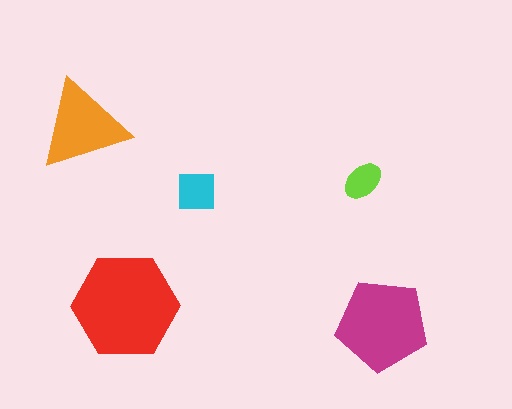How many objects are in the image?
There are 5 objects in the image.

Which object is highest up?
The orange triangle is topmost.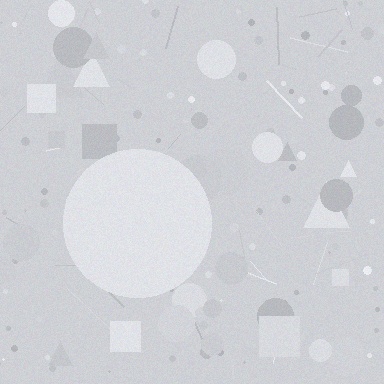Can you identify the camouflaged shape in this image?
The camouflaged shape is a circle.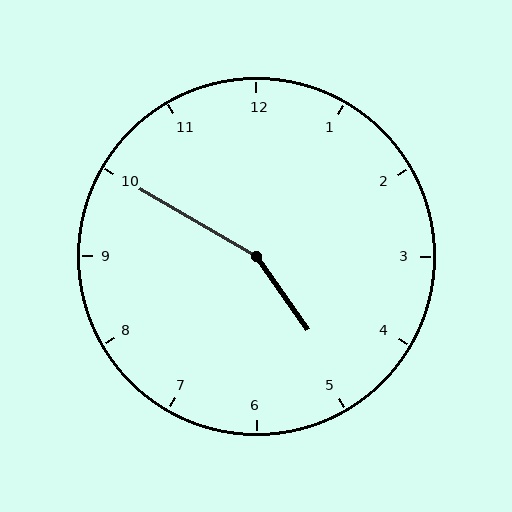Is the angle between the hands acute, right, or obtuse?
It is obtuse.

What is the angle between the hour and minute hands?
Approximately 155 degrees.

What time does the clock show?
4:50.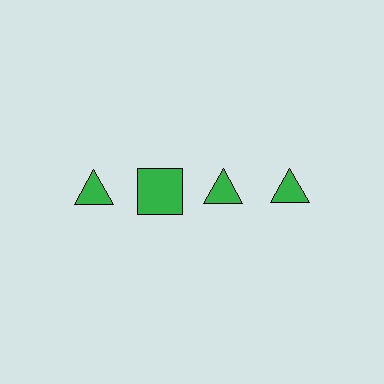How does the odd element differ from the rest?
It has a different shape: square instead of triangle.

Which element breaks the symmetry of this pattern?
The green square in the top row, second from left column breaks the symmetry. All other shapes are green triangles.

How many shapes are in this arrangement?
There are 4 shapes arranged in a grid pattern.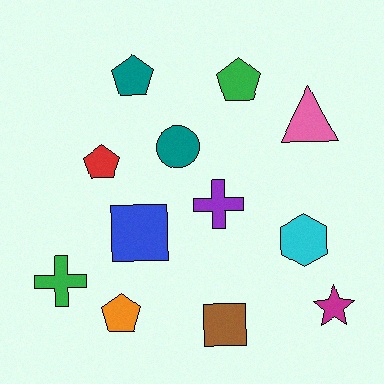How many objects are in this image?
There are 12 objects.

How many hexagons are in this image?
There is 1 hexagon.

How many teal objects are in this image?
There are 2 teal objects.